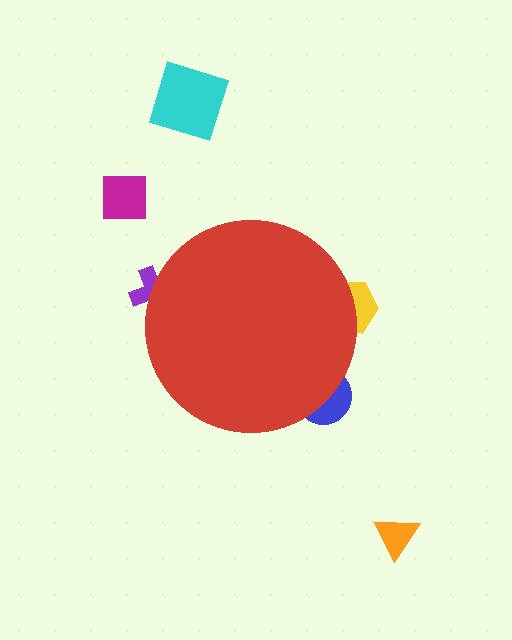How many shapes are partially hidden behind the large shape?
3 shapes are partially hidden.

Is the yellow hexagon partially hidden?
Yes, the yellow hexagon is partially hidden behind the red circle.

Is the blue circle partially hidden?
Yes, the blue circle is partially hidden behind the red circle.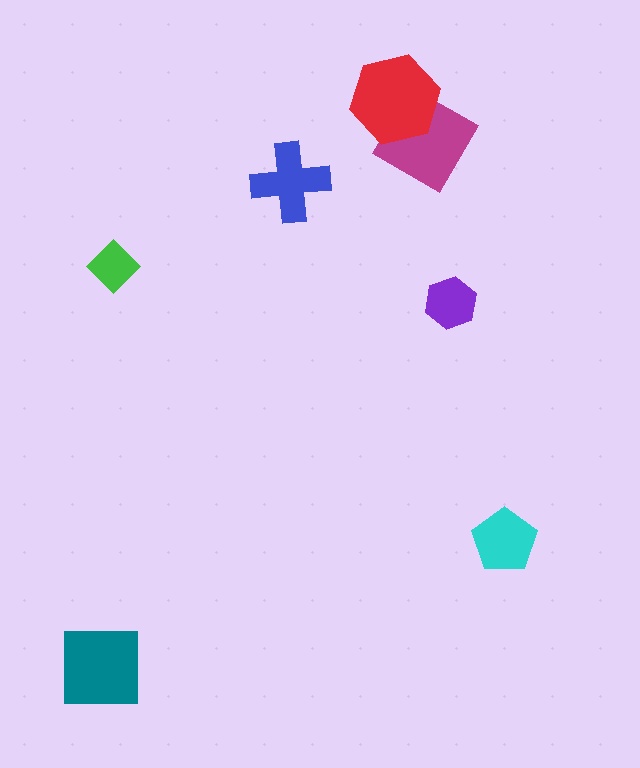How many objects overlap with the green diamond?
0 objects overlap with the green diamond.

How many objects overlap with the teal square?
0 objects overlap with the teal square.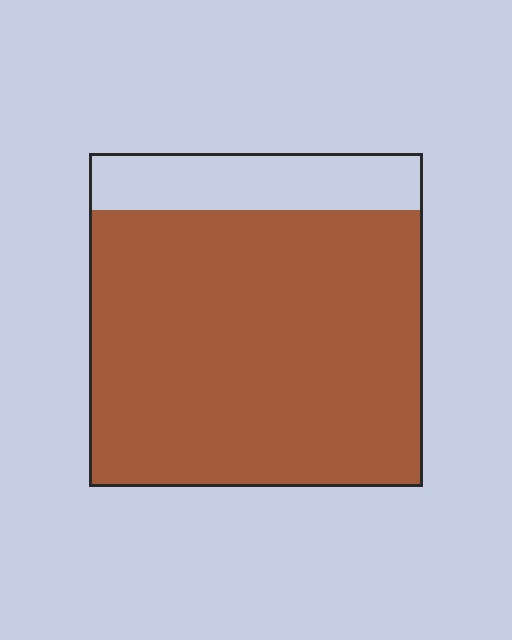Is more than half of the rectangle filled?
Yes.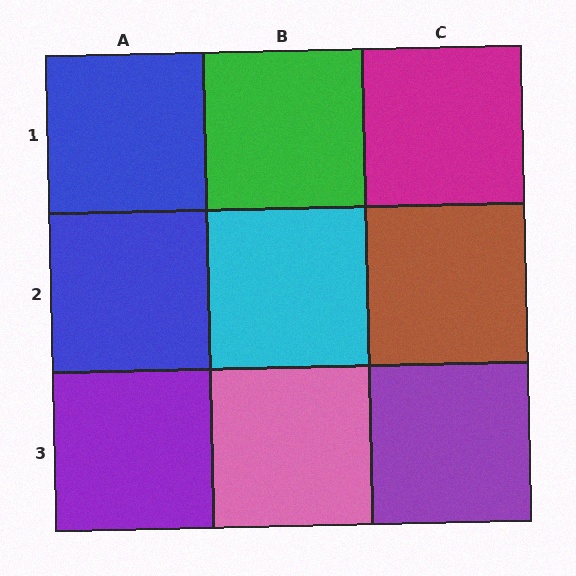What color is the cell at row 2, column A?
Blue.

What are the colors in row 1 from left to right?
Blue, green, magenta.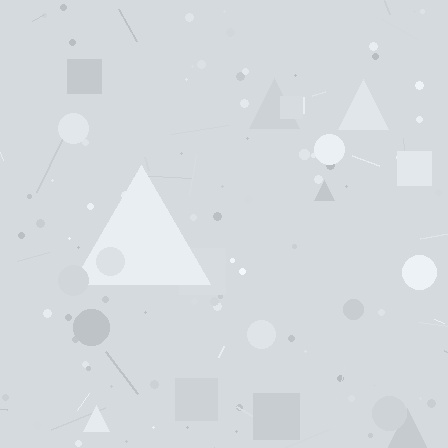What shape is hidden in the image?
A triangle is hidden in the image.